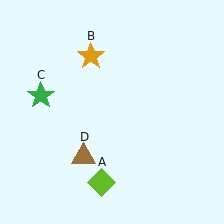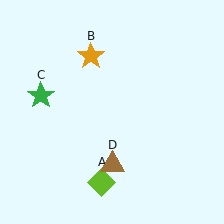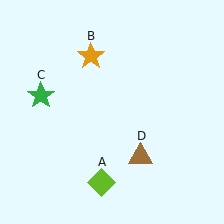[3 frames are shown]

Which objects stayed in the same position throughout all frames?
Lime diamond (object A) and orange star (object B) and green star (object C) remained stationary.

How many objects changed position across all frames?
1 object changed position: brown triangle (object D).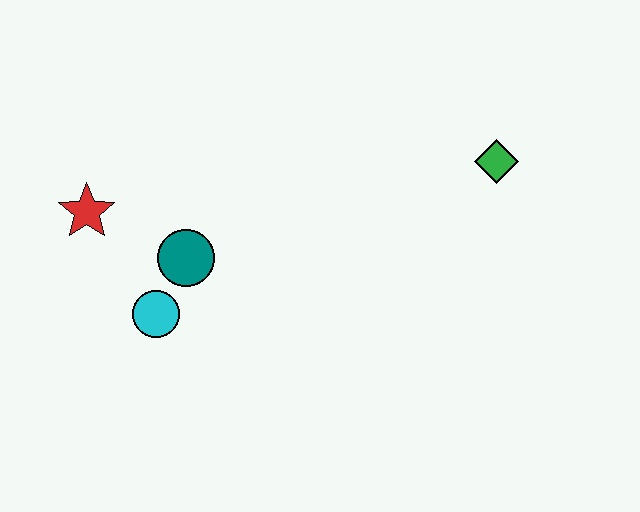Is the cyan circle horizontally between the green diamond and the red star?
Yes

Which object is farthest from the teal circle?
The green diamond is farthest from the teal circle.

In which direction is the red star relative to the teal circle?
The red star is to the left of the teal circle.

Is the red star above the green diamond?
No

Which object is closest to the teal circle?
The cyan circle is closest to the teal circle.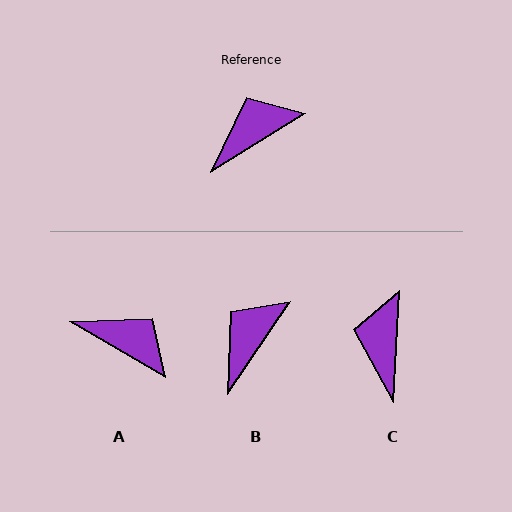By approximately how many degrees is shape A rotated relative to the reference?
Approximately 63 degrees clockwise.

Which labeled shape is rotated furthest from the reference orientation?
A, about 63 degrees away.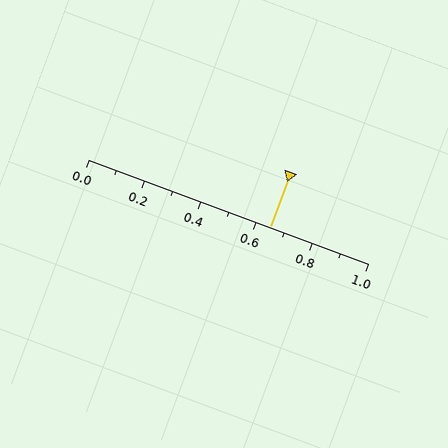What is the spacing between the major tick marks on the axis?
The major ticks are spaced 0.2 apart.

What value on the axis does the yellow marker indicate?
The marker indicates approximately 0.65.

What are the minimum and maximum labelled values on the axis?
The axis runs from 0.0 to 1.0.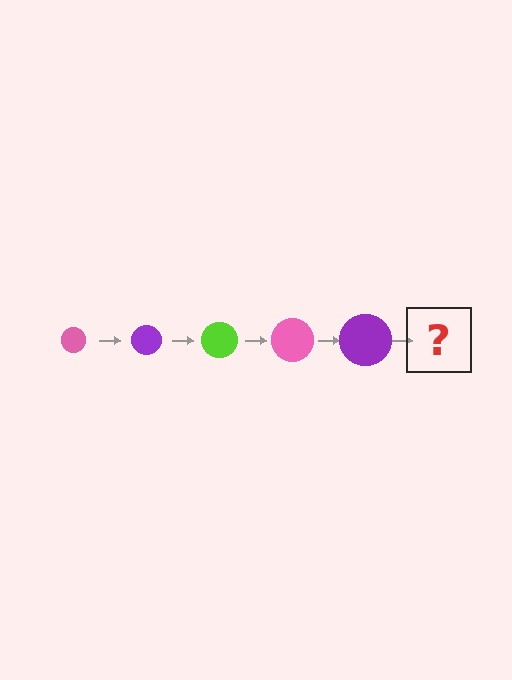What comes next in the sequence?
The next element should be a lime circle, larger than the previous one.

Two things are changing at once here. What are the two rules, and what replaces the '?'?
The two rules are that the circle grows larger each step and the color cycles through pink, purple, and lime. The '?' should be a lime circle, larger than the previous one.